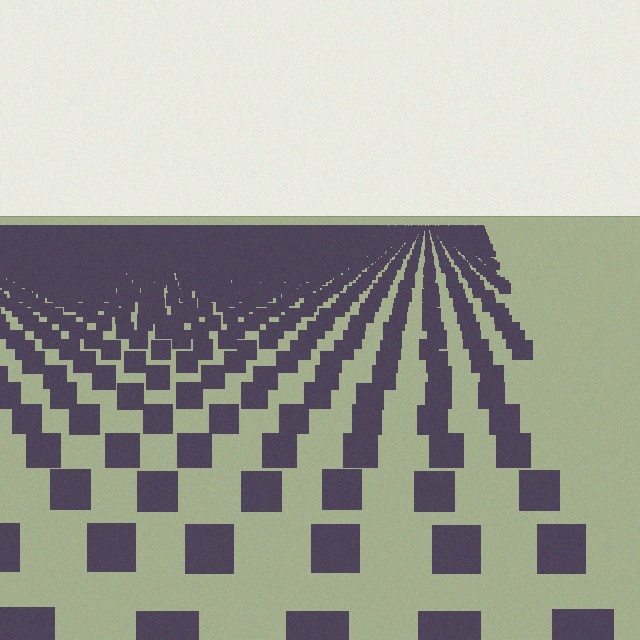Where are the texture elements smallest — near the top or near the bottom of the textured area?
Near the top.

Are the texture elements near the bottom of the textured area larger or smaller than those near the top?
Larger. Near the bottom, elements are closer to the viewer and appear at a bigger on-screen size.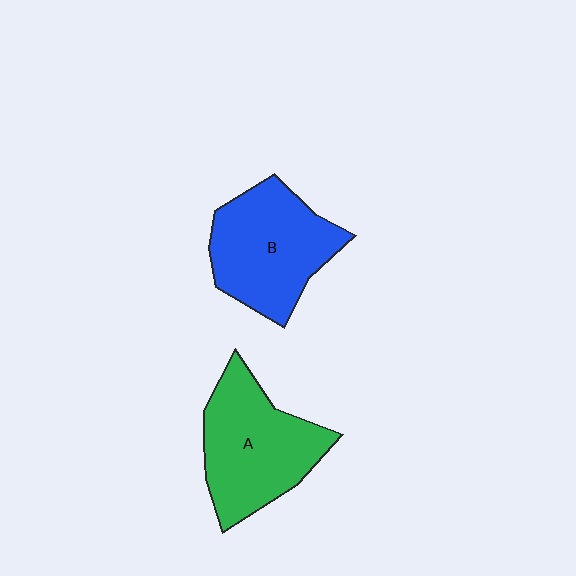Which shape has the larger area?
Shape A (green).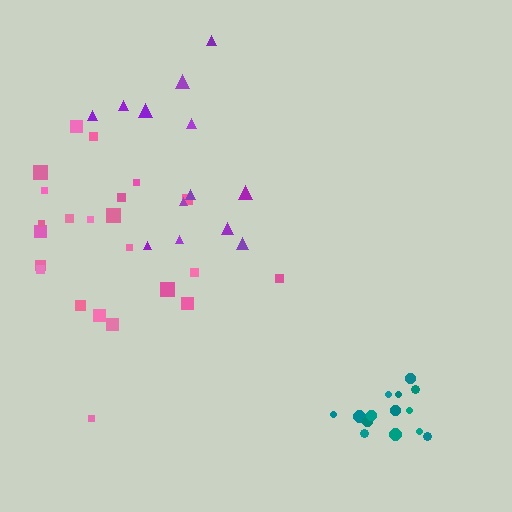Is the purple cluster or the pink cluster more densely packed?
Pink.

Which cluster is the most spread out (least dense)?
Purple.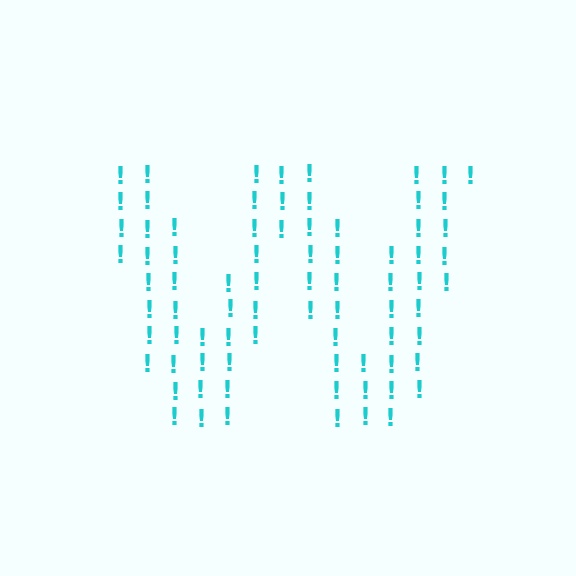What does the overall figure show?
The overall figure shows the letter W.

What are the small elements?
The small elements are exclamation marks.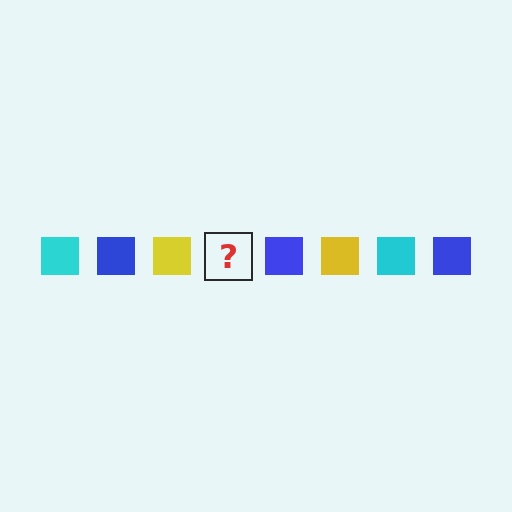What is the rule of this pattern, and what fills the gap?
The rule is that the pattern cycles through cyan, blue, yellow squares. The gap should be filled with a cyan square.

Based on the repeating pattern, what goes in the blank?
The blank should be a cyan square.